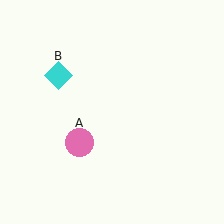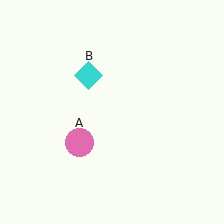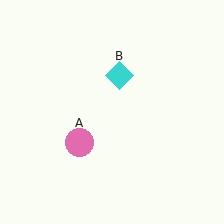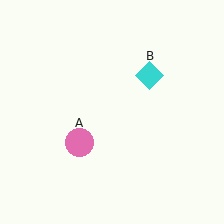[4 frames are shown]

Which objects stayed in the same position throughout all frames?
Pink circle (object A) remained stationary.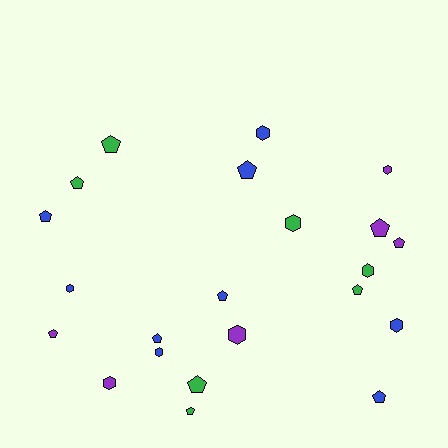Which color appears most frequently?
Blue, with 9 objects.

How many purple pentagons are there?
There are 3 purple pentagons.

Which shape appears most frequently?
Pentagon, with 13 objects.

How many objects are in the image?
There are 22 objects.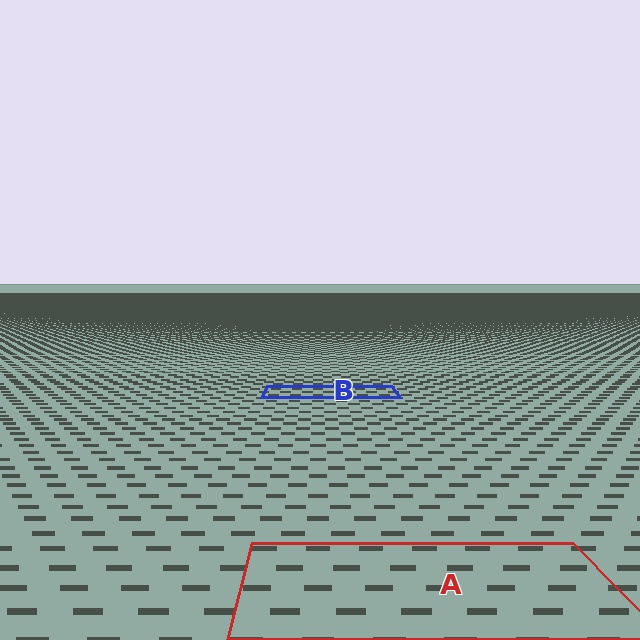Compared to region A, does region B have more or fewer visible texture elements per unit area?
Region B has more texture elements per unit area — they are packed more densely because it is farther away.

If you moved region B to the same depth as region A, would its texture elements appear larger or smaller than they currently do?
They would appear larger. At a closer depth, the same texture elements are projected at a bigger on-screen size.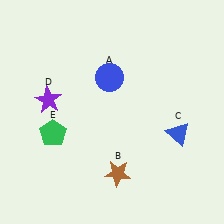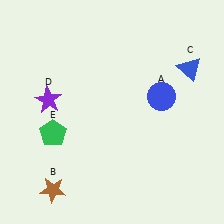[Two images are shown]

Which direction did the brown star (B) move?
The brown star (B) moved left.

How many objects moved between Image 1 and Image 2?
3 objects moved between the two images.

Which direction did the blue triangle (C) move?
The blue triangle (C) moved up.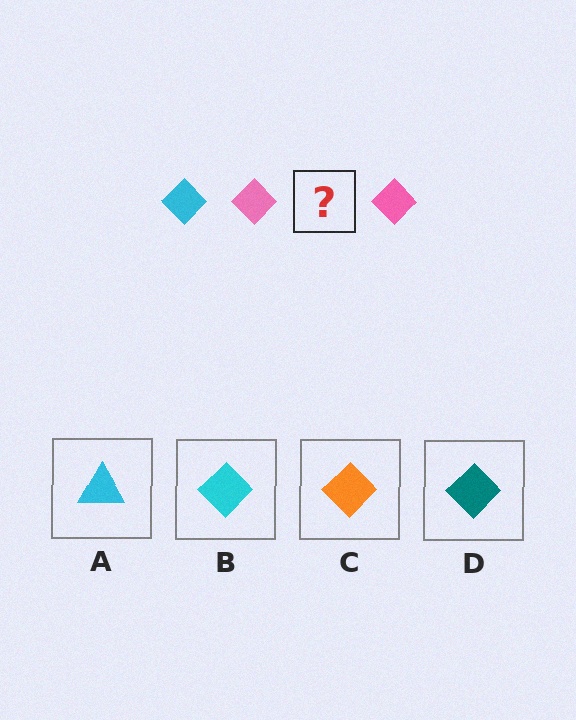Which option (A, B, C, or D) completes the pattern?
B.